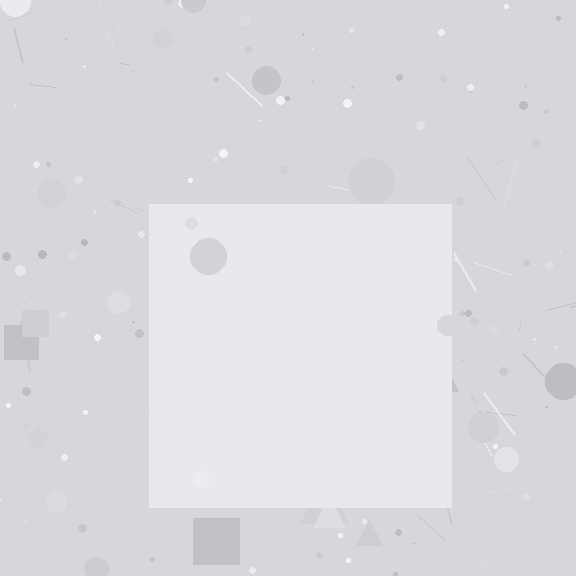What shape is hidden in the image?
A square is hidden in the image.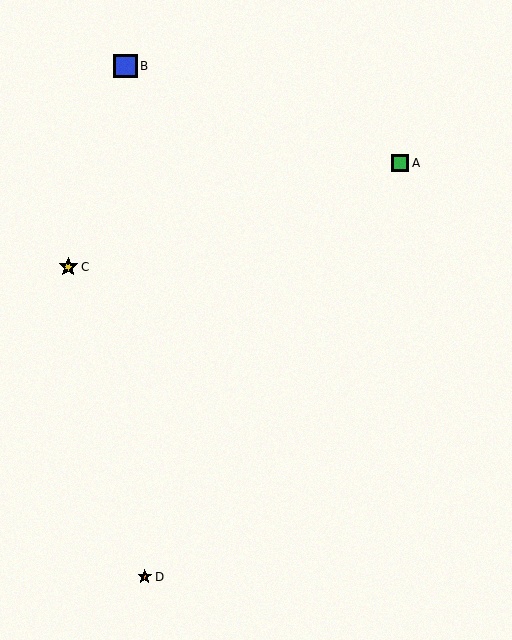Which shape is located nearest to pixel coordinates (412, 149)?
The green square (labeled A) at (400, 163) is nearest to that location.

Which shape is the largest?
The blue square (labeled B) is the largest.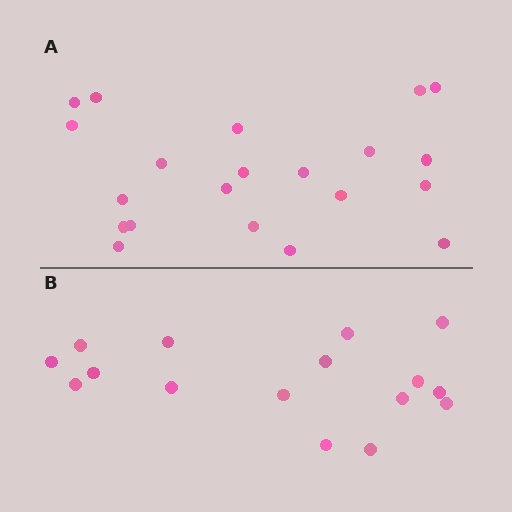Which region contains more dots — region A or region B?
Region A (the top region) has more dots.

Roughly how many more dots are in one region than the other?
Region A has about 5 more dots than region B.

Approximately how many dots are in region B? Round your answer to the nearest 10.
About 20 dots. (The exact count is 16, which rounds to 20.)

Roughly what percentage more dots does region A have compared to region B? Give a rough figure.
About 30% more.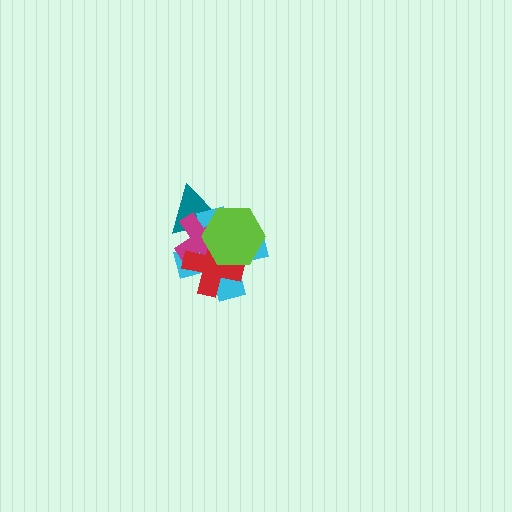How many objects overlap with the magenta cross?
4 objects overlap with the magenta cross.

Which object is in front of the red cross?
The lime hexagon is in front of the red cross.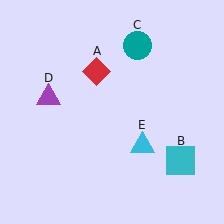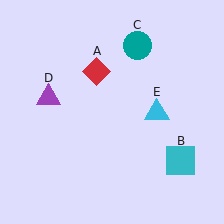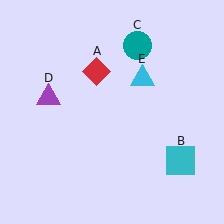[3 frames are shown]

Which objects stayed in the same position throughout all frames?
Red diamond (object A) and cyan square (object B) and teal circle (object C) and purple triangle (object D) remained stationary.